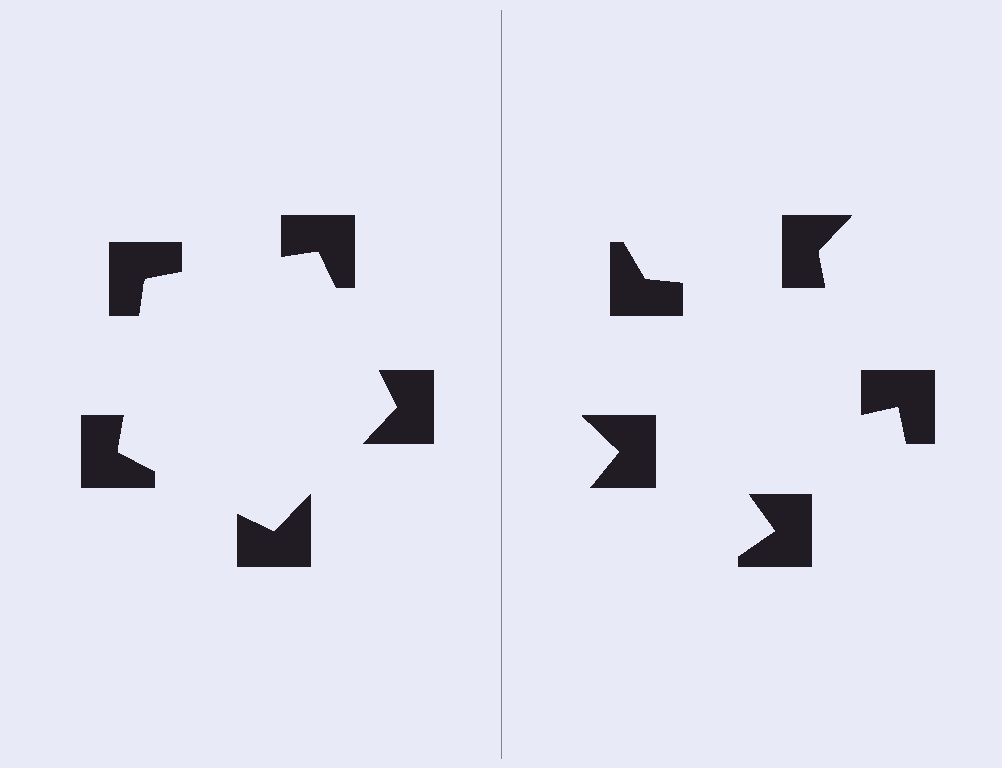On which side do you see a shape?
An illusory pentagon appears on the left side. On the right side the wedge cuts are rotated, so no coherent shape forms.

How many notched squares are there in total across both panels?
10 — 5 on each side.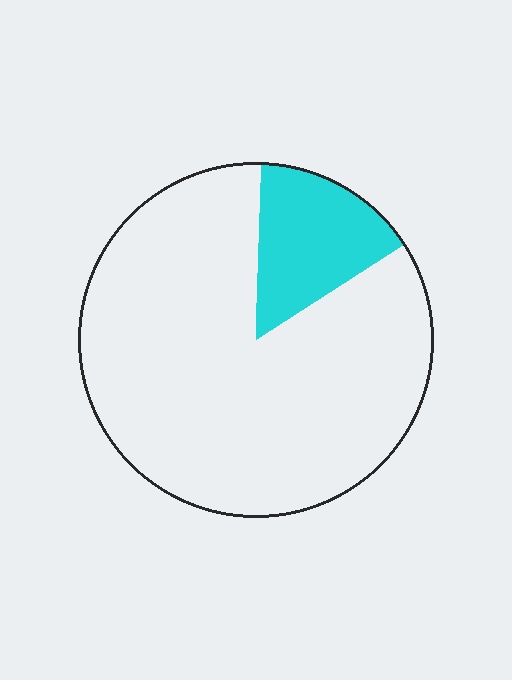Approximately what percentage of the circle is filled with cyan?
Approximately 15%.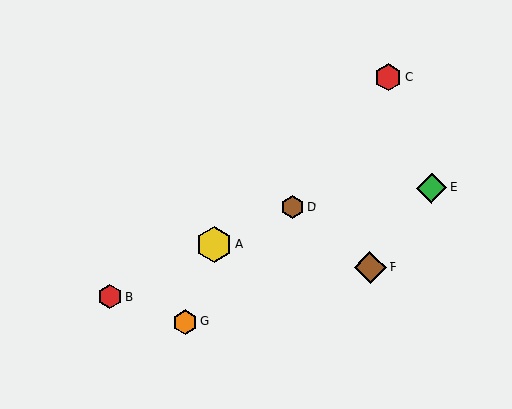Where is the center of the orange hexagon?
The center of the orange hexagon is at (185, 322).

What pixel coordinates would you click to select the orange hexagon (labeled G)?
Click at (185, 322) to select the orange hexagon G.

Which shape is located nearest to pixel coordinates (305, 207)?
The brown hexagon (labeled D) at (292, 207) is nearest to that location.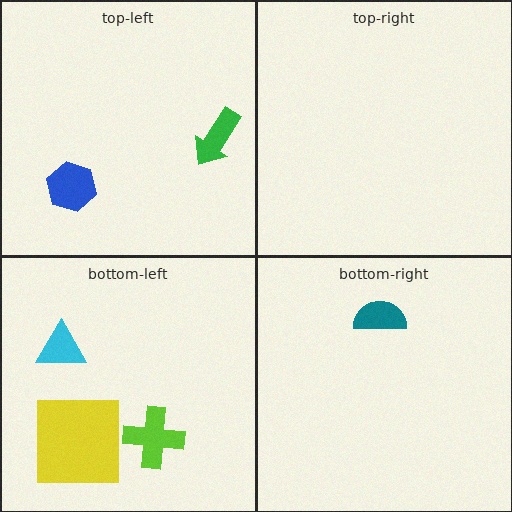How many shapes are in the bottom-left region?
3.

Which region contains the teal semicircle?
The bottom-right region.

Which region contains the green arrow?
The top-left region.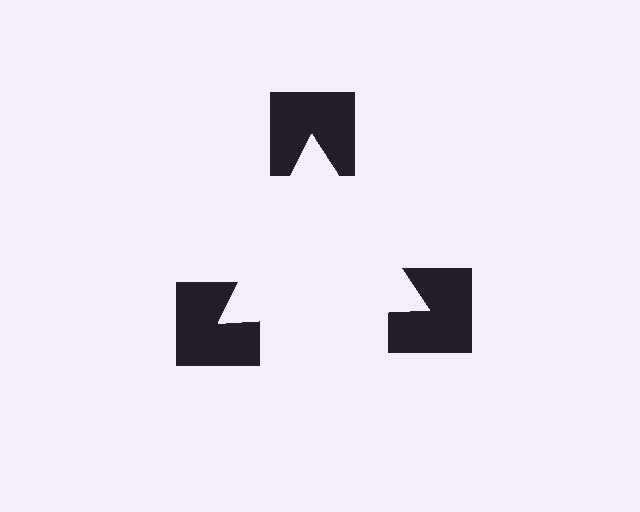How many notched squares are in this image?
There are 3 — one at each vertex of the illusory triangle.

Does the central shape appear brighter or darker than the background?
It typically appears slightly brighter than the background, even though no actual brightness change is drawn.